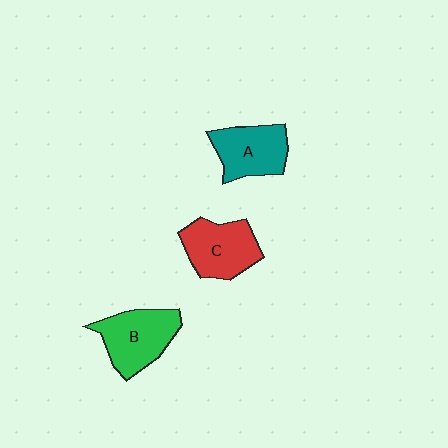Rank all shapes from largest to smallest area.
From largest to smallest: B (green), C (red), A (teal).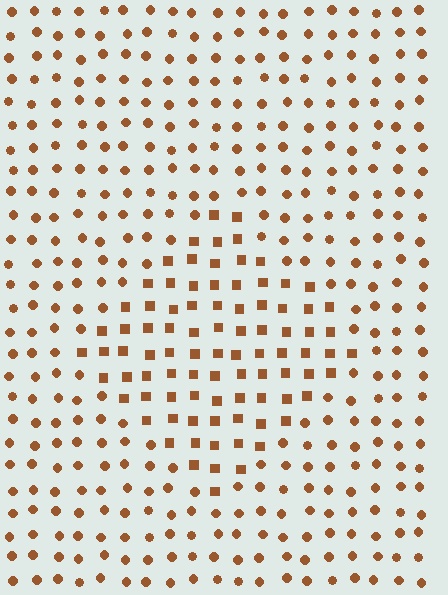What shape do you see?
I see a diamond.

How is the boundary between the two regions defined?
The boundary is defined by a change in element shape: squares inside vs. circles outside. All elements share the same color and spacing.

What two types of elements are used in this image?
The image uses squares inside the diamond region and circles outside it.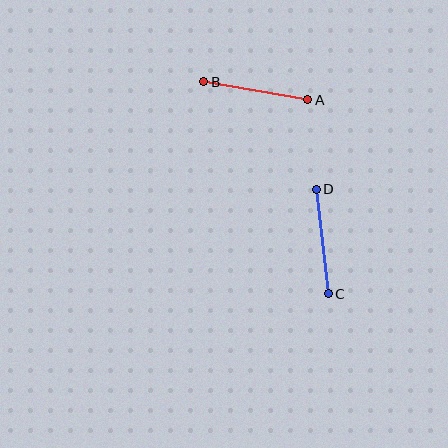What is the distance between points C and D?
The distance is approximately 105 pixels.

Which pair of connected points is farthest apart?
Points A and B are farthest apart.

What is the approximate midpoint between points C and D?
The midpoint is at approximately (322, 242) pixels.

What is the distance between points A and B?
The distance is approximately 106 pixels.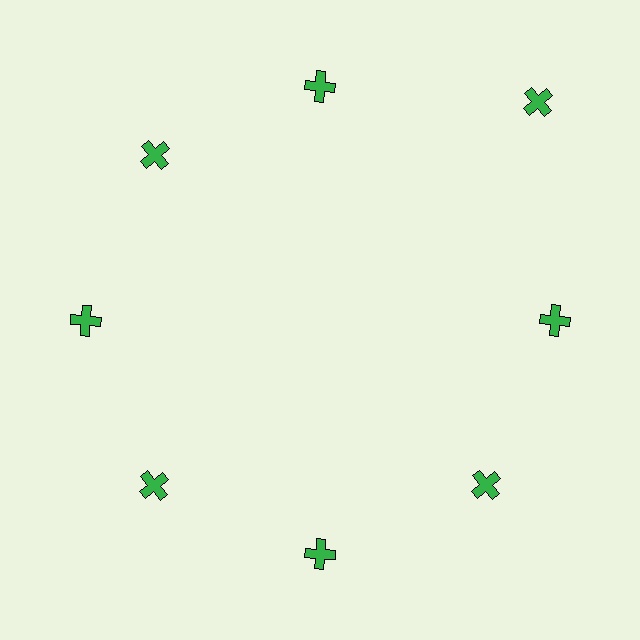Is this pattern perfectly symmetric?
No. The 8 green crosses are arranged in a ring, but one element near the 2 o'clock position is pushed outward from the center, breaking the 8-fold rotational symmetry.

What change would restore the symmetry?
The symmetry would be restored by moving it inward, back onto the ring so that all 8 crosses sit at equal angles and equal distance from the center.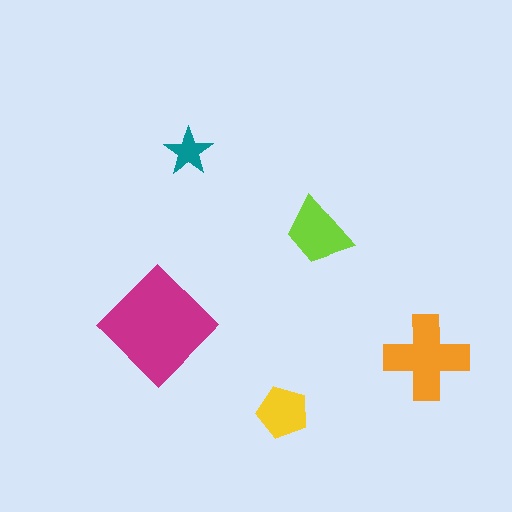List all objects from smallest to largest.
The teal star, the yellow pentagon, the lime trapezoid, the orange cross, the magenta diamond.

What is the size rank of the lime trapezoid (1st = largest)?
3rd.